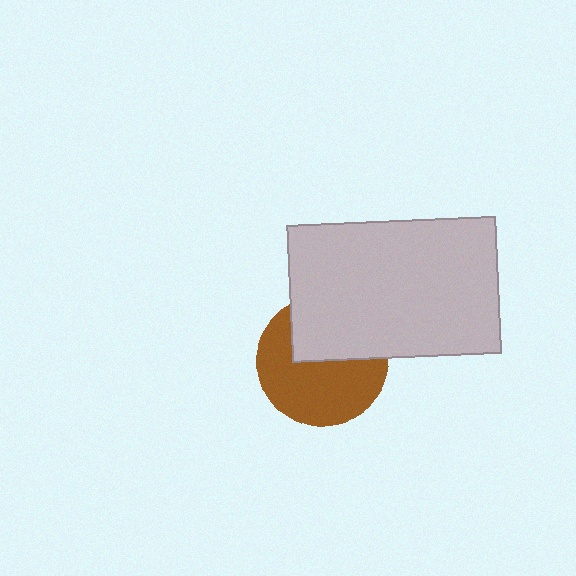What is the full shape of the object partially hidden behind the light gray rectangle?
The partially hidden object is a brown circle.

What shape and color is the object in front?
The object in front is a light gray rectangle.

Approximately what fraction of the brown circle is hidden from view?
Roughly 39% of the brown circle is hidden behind the light gray rectangle.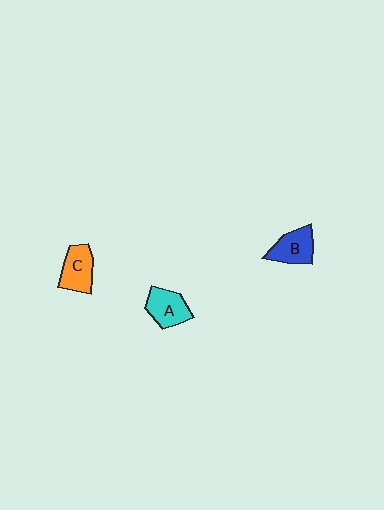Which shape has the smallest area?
Shape B (blue).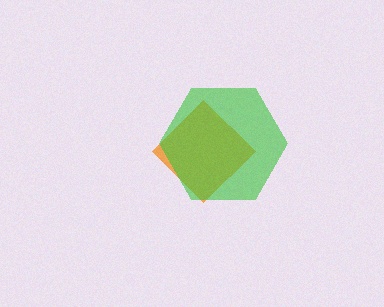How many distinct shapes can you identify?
There are 2 distinct shapes: an orange diamond, a green hexagon.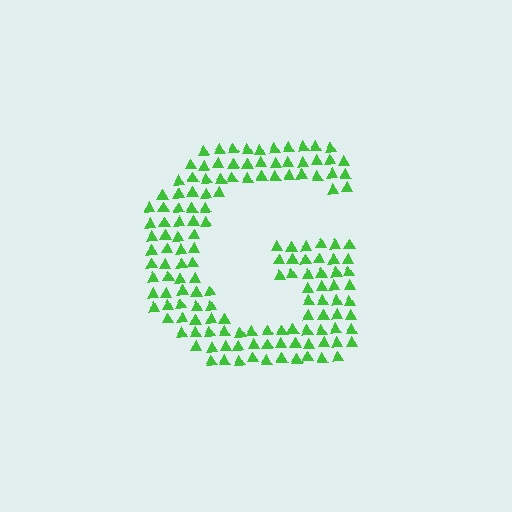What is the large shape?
The large shape is the letter G.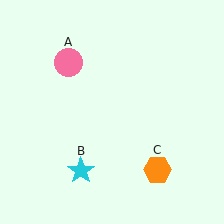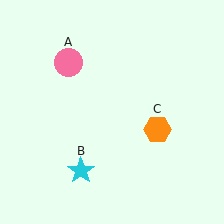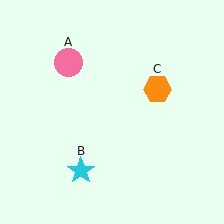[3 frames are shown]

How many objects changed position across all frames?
1 object changed position: orange hexagon (object C).